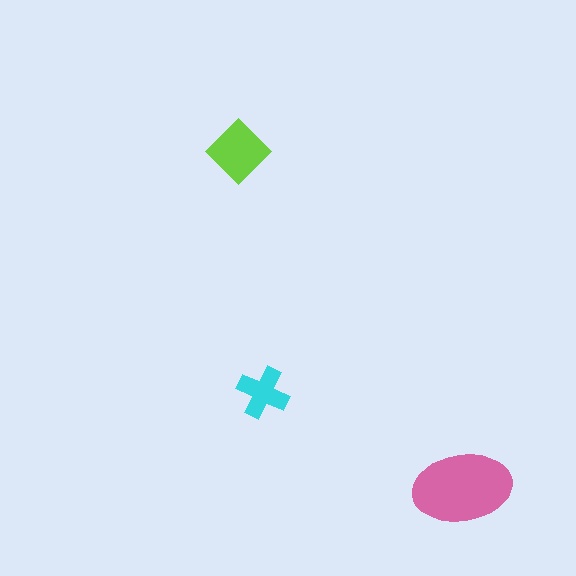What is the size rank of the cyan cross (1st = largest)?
3rd.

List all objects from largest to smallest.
The pink ellipse, the lime diamond, the cyan cross.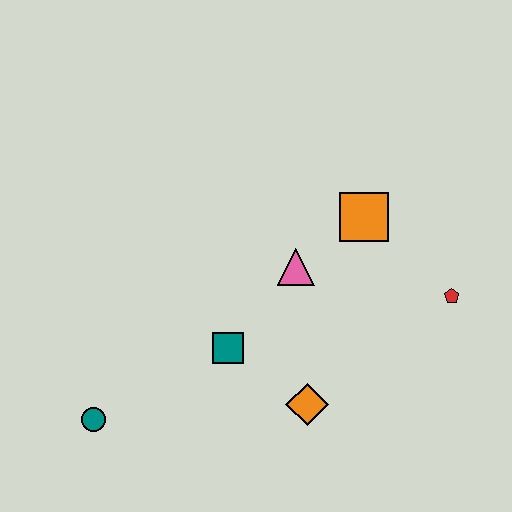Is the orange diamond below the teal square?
Yes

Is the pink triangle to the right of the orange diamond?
No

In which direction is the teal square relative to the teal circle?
The teal square is to the right of the teal circle.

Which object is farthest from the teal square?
The red pentagon is farthest from the teal square.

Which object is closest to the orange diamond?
The teal square is closest to the orange diamond.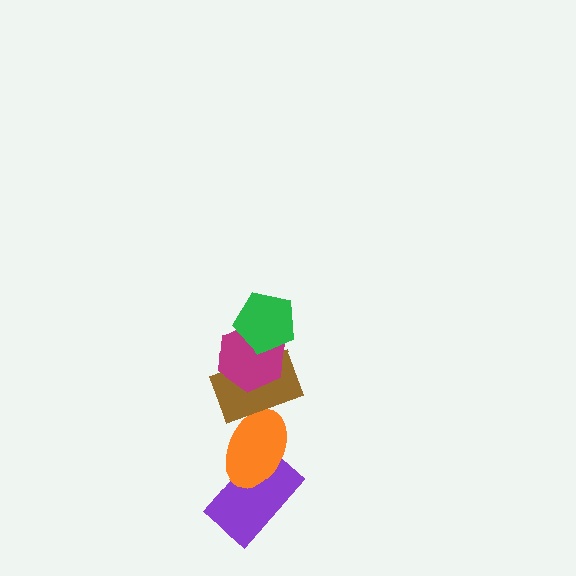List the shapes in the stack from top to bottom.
From top to bottom: the green pentagon, the magenta hexagon, the brown rectangle, the orange ellipse, the purple rectangle.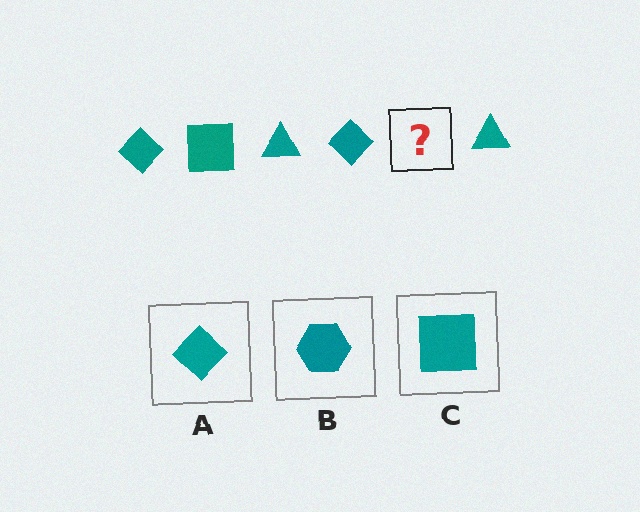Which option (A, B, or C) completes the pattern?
C.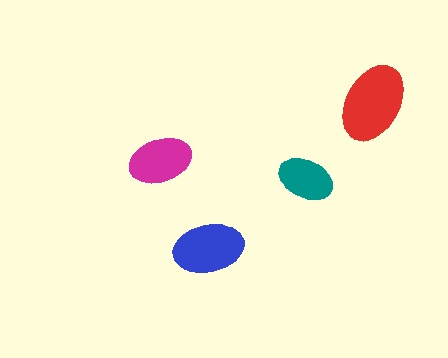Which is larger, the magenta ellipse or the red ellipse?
The red one.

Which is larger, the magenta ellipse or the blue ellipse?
The blue one.